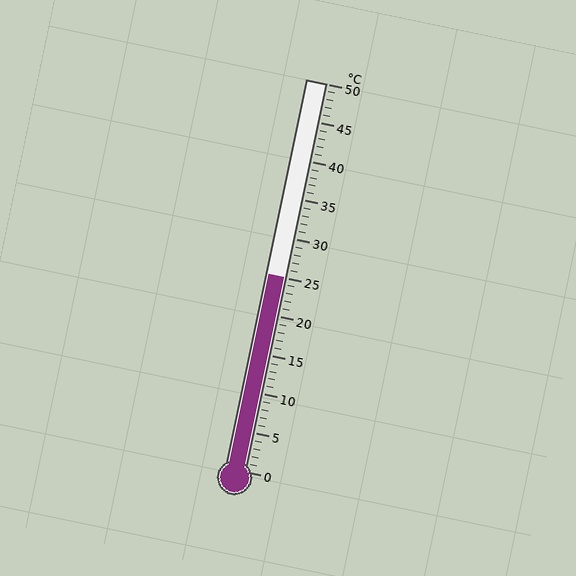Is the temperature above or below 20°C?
The temperature is above 20°C.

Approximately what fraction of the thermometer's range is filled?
The thermometer is filled to approximately 50% of its range.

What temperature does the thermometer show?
The thermometer shows approximately 25°C.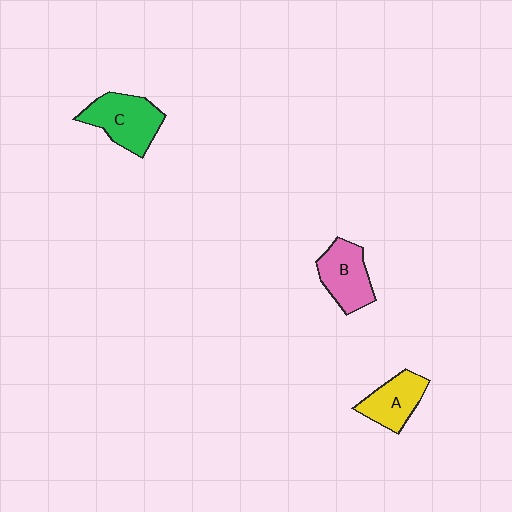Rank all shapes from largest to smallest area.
From largest to smallest: C (green), B (pink), A (yellow).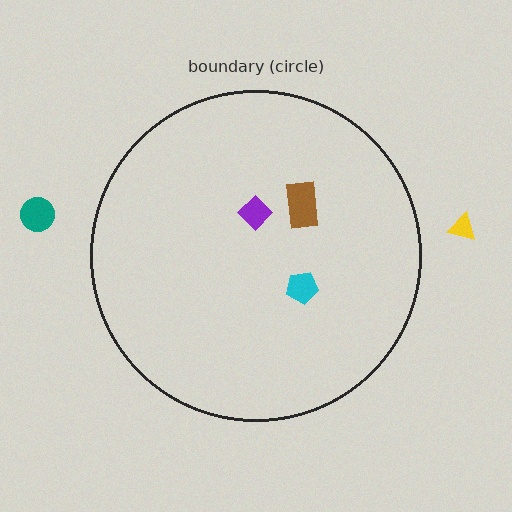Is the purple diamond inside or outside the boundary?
Inside.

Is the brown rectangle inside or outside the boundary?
Inside.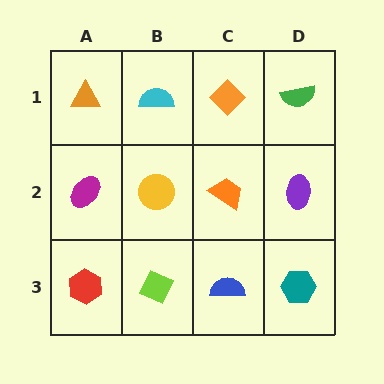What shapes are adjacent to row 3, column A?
A magenta ellipse (row 2, column A), a lime diamond (row 3, column B).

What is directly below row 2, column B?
A lime diamond.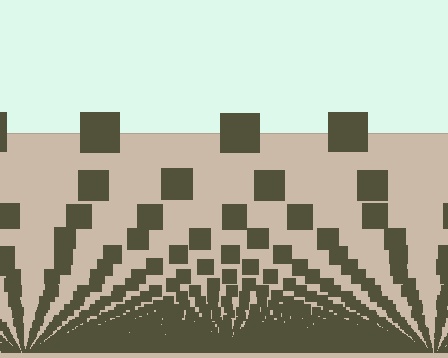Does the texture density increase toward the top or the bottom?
Density increases toward the bottom.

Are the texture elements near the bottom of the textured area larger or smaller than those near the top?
Smaller. The gradient is inverted — elements near the bottom are smaller and denser.